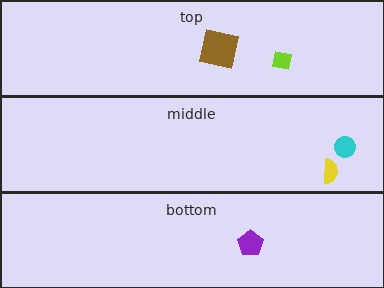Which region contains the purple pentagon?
The bottom region.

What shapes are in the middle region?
The cyan circle, the yellow semicircle.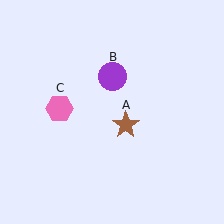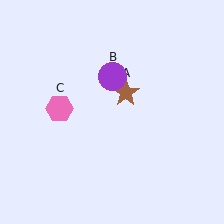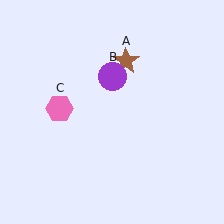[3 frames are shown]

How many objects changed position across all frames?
1 object changed position: brown star (object A).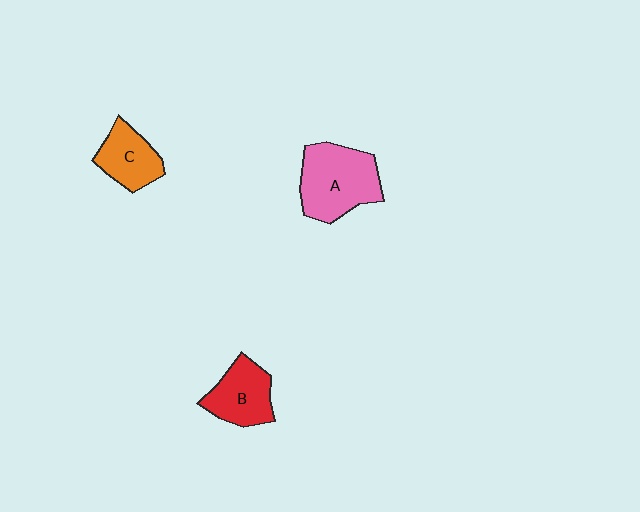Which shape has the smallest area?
Shape C (orange).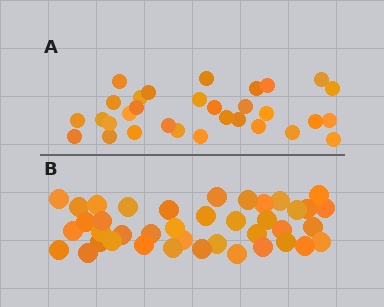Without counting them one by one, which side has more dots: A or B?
Region B (the bottom region) has more dots.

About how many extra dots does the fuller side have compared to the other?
Region B has roughly 8 or so more dots than region A.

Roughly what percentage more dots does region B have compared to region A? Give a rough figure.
About 30% more.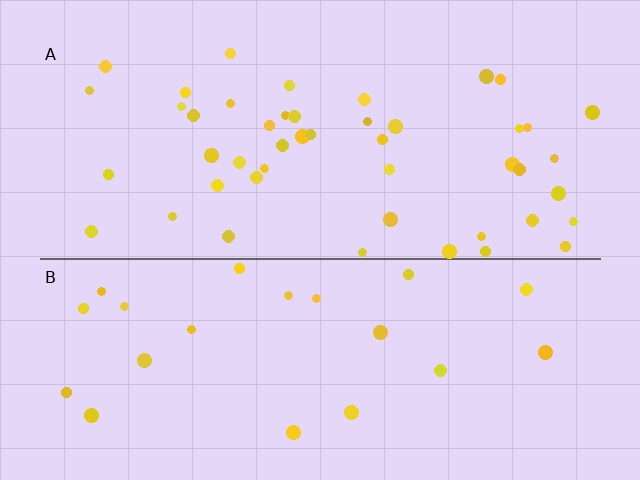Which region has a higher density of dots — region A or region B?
A (the top).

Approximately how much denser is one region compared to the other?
Approximately 2.2× — region A over region B.